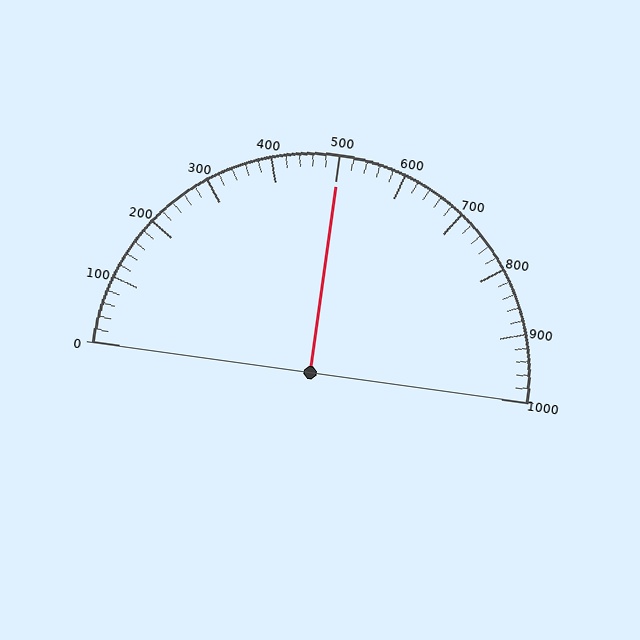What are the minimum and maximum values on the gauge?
The gauge ranges from 0 to 1000.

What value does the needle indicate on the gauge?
The needle indicates approximately 500.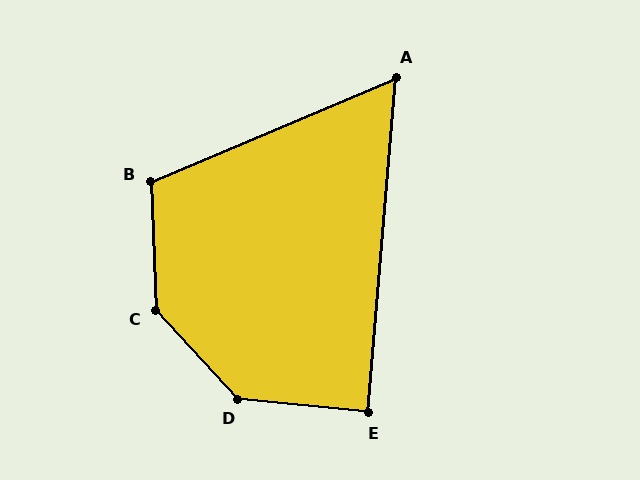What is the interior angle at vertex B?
Approximately 111 degrees (obtuse).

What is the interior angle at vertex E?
Approximately 89 degrees (approximately right).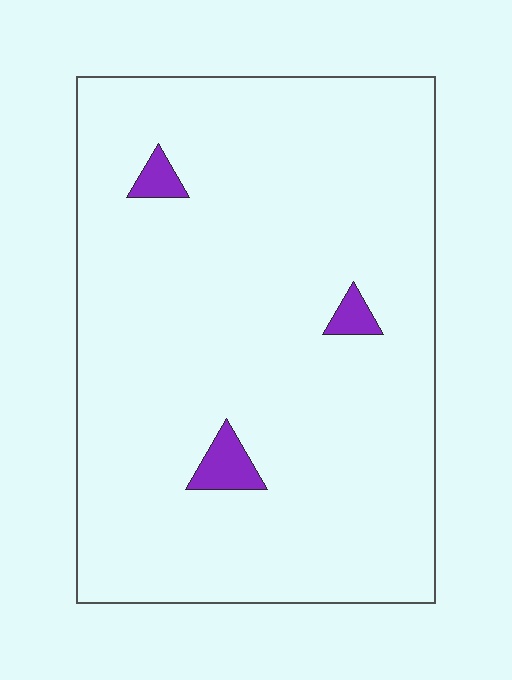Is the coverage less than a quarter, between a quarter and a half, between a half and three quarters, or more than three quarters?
Less than a quarter.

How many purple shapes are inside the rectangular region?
3.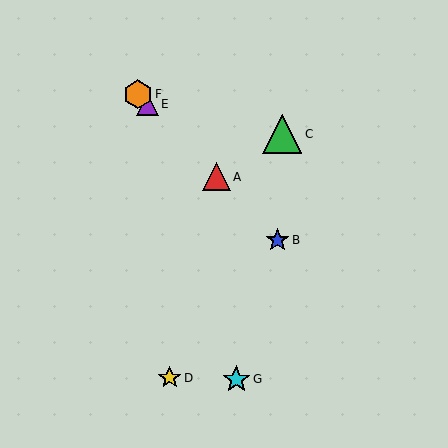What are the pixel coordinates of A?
Object A is at (217, 177).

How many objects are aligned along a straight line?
4 objects (A, B, E, F) are aligned along a straight line.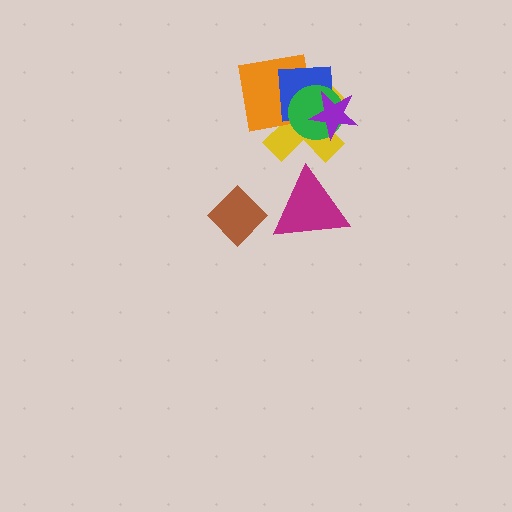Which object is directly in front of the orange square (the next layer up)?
The blue square is directly in front of the orange square.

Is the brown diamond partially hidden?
No, no other shape covers it.